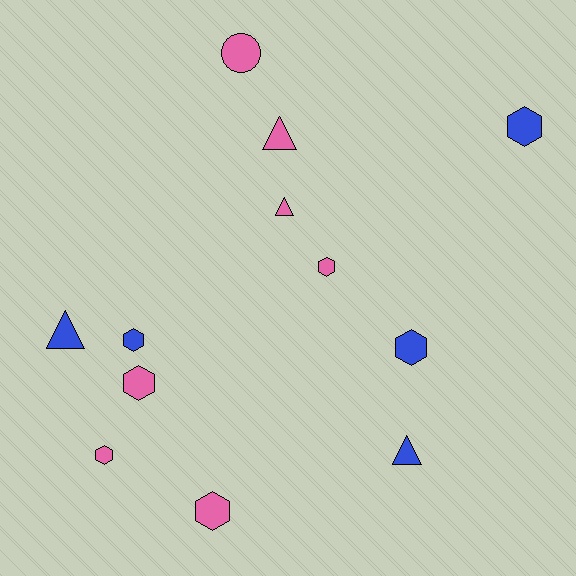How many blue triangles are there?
There are 2 blue triangles.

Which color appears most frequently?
Pink, with 7 objects.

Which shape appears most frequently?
Hexagon, with 7 objects.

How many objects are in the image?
There are 12 objects.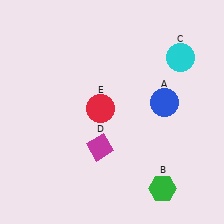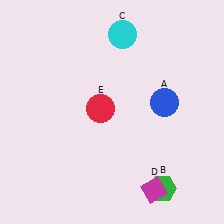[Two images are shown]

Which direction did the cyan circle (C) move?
The cyan circle (C) moved left.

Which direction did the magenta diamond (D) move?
The magenta diamond (D) moved right.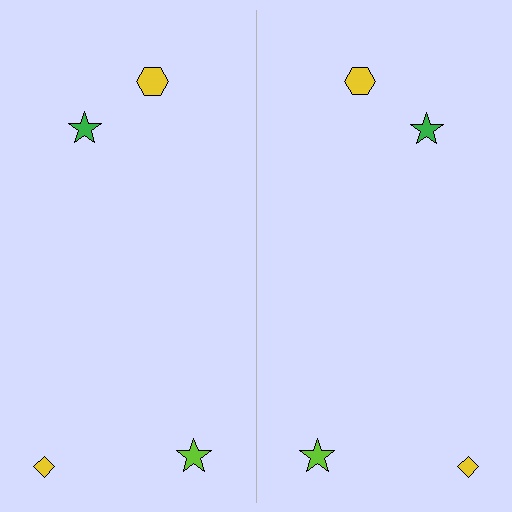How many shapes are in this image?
There are 8 shapes in this image.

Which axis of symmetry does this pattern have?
The pattern has a vertical axis of symmetry running through the center of the image.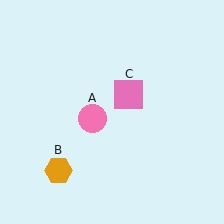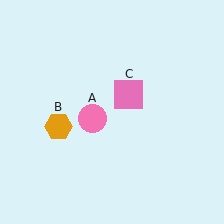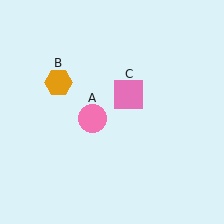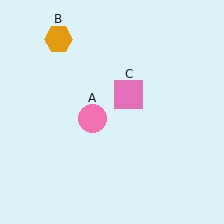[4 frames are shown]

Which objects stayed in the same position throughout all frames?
Pink circle (object A) and pink square (object C) remained stationary.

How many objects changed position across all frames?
1 object changed position: orange hexagon (object B).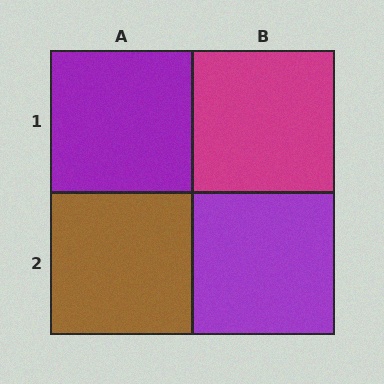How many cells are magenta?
1 cell is magenta.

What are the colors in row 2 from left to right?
Brown, purple.